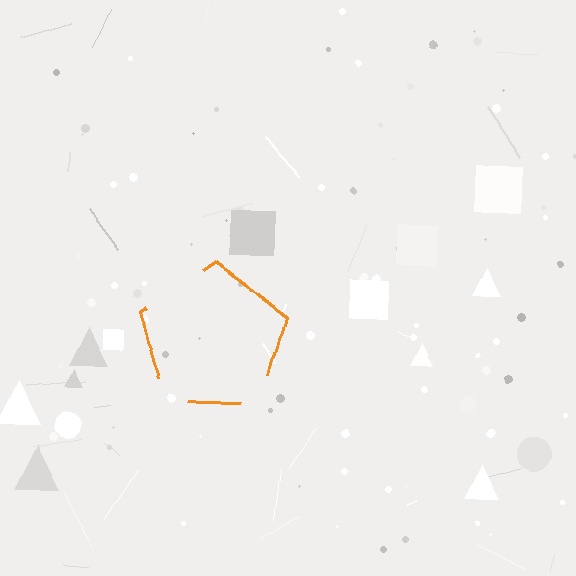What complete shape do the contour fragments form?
The contour fragments form a pentagon.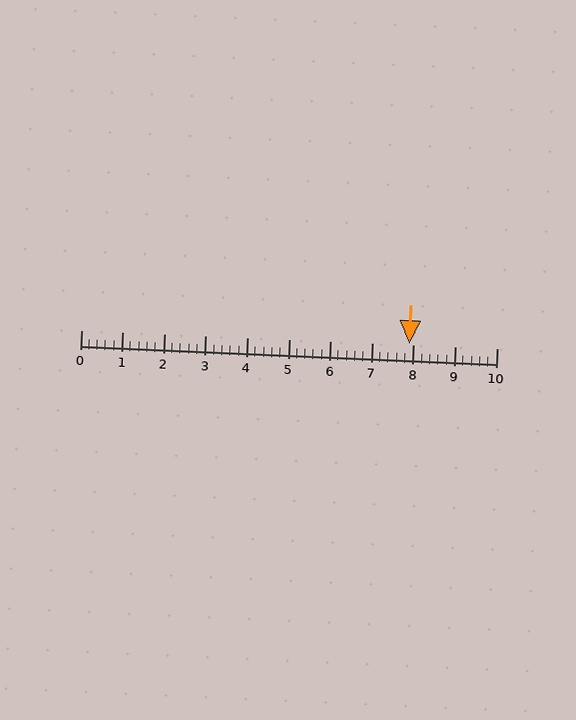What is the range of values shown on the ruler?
The ruler shows values from 0 to 10.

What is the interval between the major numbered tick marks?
The major tick marks are spaced 1 units apart.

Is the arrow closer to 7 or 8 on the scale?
The arrow is closer to 8.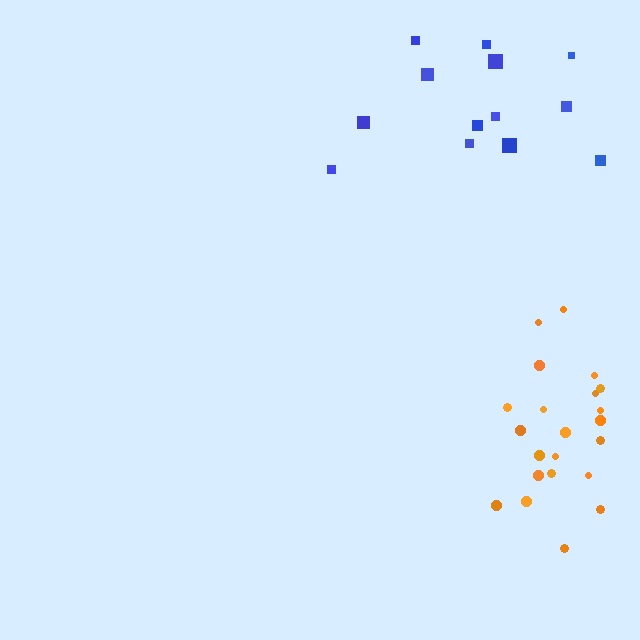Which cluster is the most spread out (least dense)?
Blue.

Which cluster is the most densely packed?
Orange.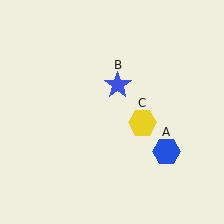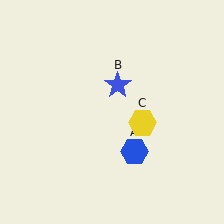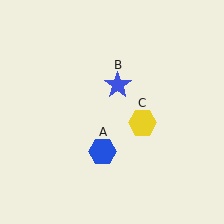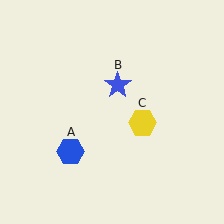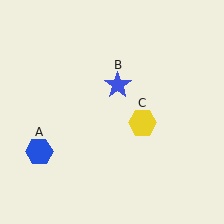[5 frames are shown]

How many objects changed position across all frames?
1 object changed position: blue hexagon (object A).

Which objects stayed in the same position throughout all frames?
Blue star (object B) and yellow hexagon (object C) remained stationary.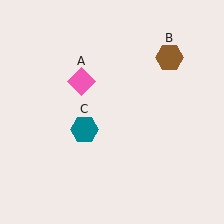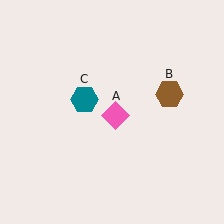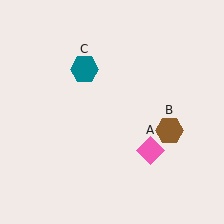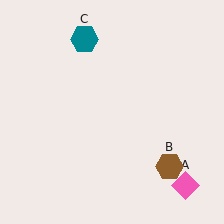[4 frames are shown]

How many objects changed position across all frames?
3 objects changed position: pink diamond (object A), brown hexagon (object B), teal hexagon (object C).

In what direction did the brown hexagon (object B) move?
The brown hexagon (object B) moved down.